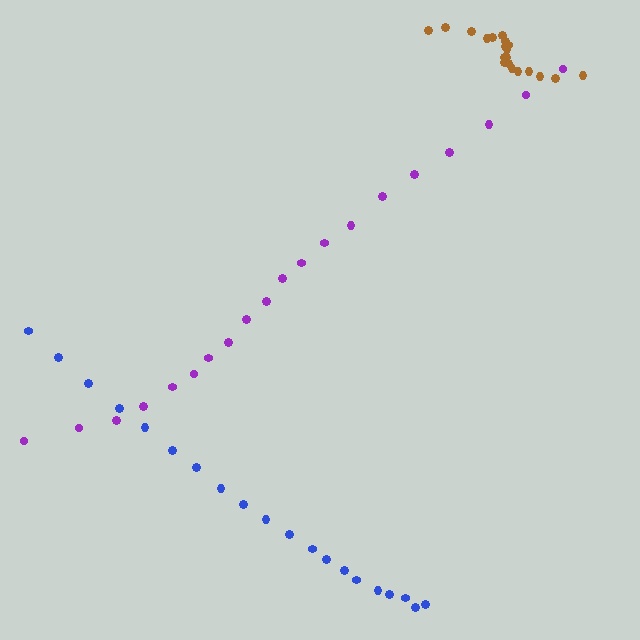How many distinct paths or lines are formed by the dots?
There are 3 distinct paths.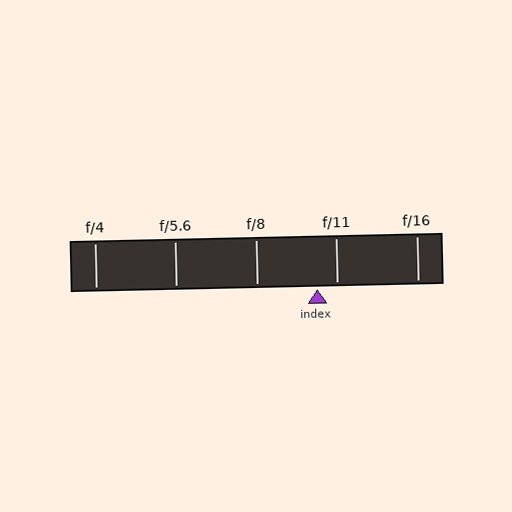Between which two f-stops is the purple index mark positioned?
The index mark is between f/8 and f/11.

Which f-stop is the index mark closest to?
The index mark is closest to f/11.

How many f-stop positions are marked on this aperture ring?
There are 5 f-stop positions marked.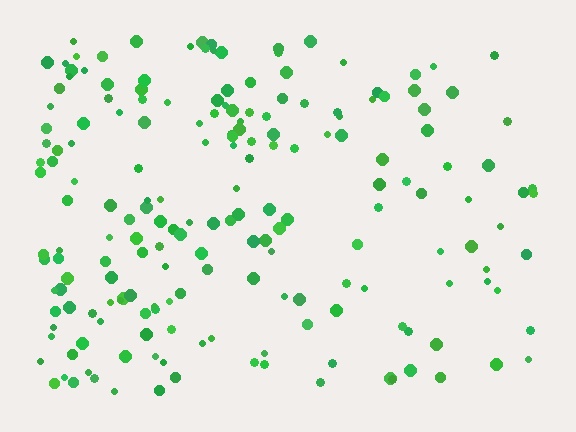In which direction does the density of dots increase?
From right to left, with the left side densest.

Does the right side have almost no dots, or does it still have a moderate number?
Still a moderate number, just noticeably fewer than the left.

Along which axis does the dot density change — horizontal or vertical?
Horizontal.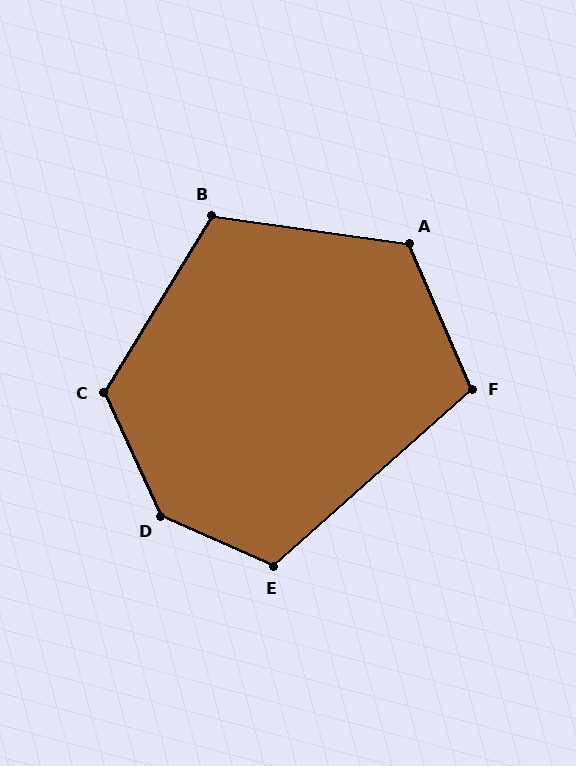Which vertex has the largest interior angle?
D, at approximately 139 degrees.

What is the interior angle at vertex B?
Approximately 113 degrees (obtuse).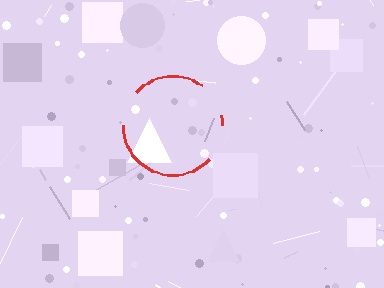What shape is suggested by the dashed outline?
The dashed outline suggests a circle.